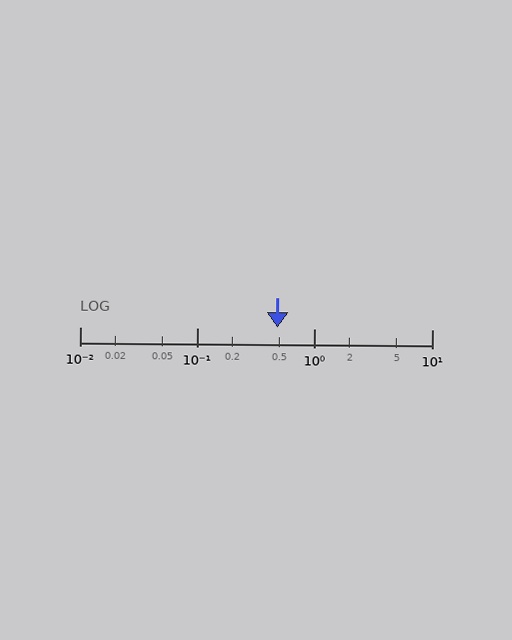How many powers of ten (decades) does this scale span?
The scale spans 3 decades, from 0.01 to 10.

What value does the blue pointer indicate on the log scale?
The pointer indicates approximately 0.48.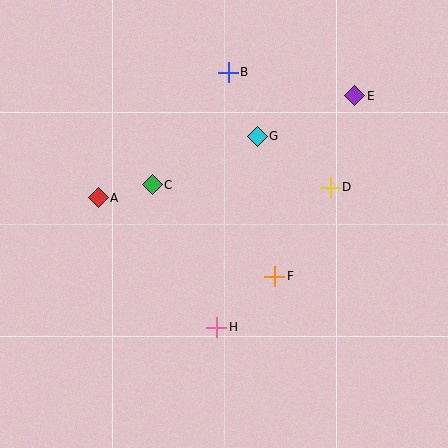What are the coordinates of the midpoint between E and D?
The midpoint between E and D is at (342, 142).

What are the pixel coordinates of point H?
Point H is at (217, 327).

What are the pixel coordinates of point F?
Point F is at (275, 276).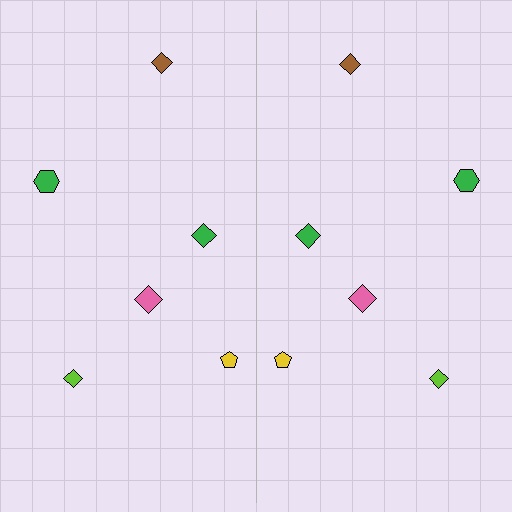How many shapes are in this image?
There are 12 shapes in this image.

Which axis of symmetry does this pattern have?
The pattern has a vertical axis of symmetry running through the center of the image.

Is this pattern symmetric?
Yes, this pattern has bilateral (reflection) symmetry.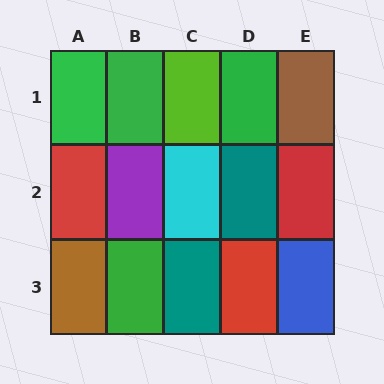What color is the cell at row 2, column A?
Red.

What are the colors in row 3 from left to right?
Brown, green, teal, red, blue.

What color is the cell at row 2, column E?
Red.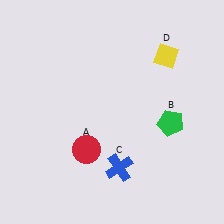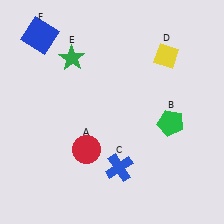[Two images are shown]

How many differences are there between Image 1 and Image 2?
There are 2 differences between the two images.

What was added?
A green star (E), a blue square (F) were added in Image 2.